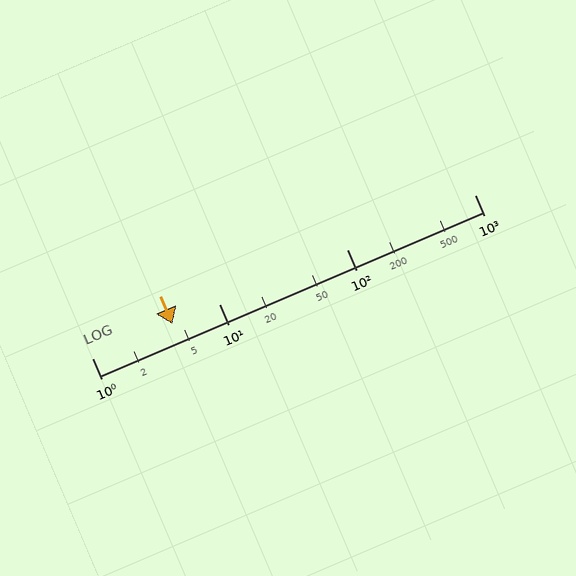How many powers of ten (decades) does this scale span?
The scale spans 3 decades, from 1 to 1000.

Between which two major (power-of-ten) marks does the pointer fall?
The pointer is between 1 and 10.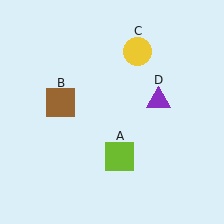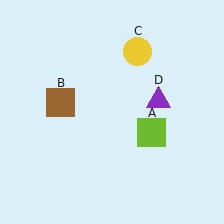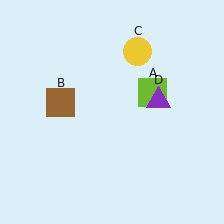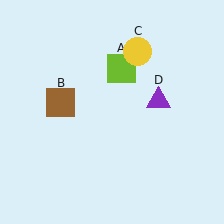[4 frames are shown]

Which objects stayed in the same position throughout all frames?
Brown square (object B) and yellow circle (object C) and purple triangle (object D) remained stationary.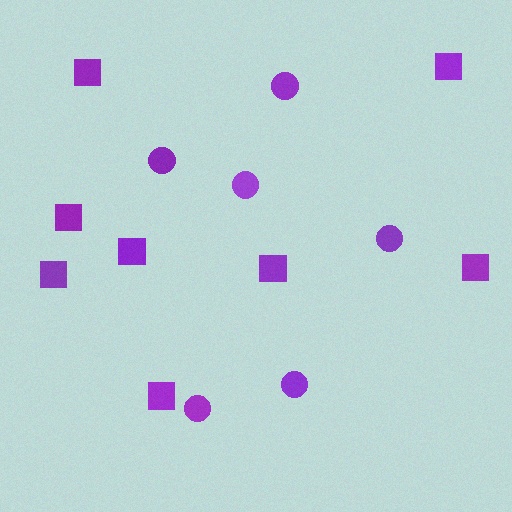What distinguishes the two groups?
There are 2 groups: one group of circles (6) and one group of squares (8).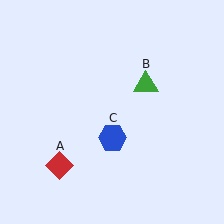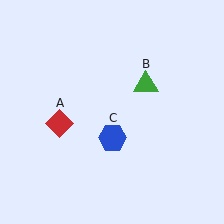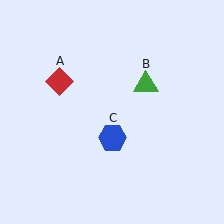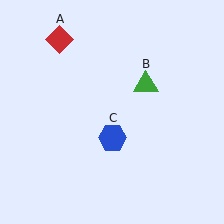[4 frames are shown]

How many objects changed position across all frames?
1 object changed position: red diamond (object A).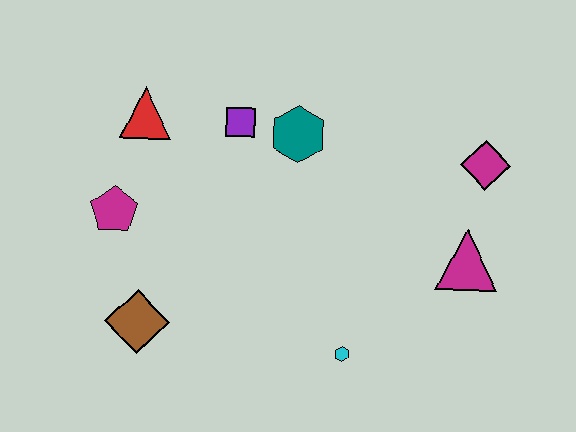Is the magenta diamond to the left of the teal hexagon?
No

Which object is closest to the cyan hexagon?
The magenta triangle is closest to the cyan hexagon.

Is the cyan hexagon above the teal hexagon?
No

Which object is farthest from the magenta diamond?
The brown diamond is farthest from the magenta diamond.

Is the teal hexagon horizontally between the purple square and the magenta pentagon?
No